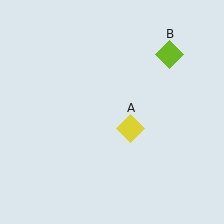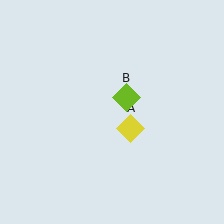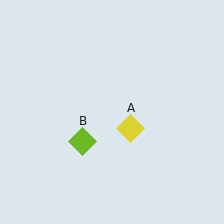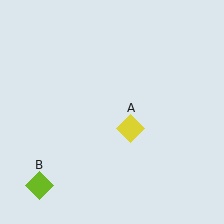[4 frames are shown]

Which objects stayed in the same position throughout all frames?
Yellow diamond (object A) remained stationary.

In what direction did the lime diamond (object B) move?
The lime diamond (object B) moved down and to the left.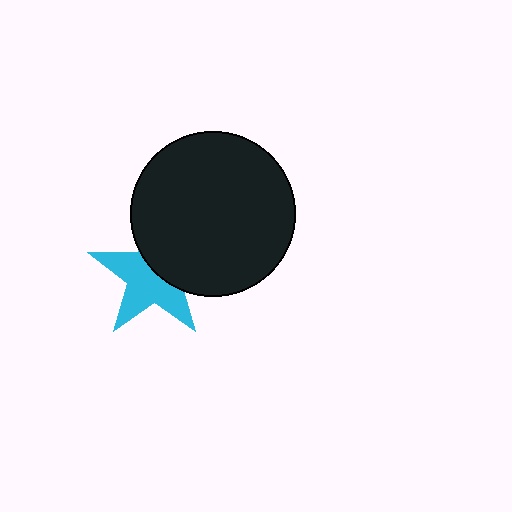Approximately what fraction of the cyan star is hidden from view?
Roughly 42% of the cyan star is hidden behind the black circle.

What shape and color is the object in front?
The object in front is a black circle.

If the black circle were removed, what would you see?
You would see the complete cyan star.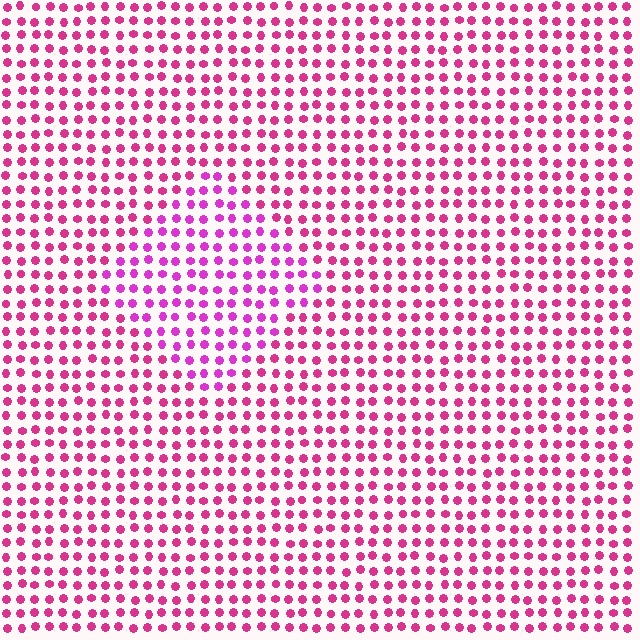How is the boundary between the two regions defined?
The boundary is defined purely by a slight shift in hue (about 24 degrees). Spacing, size, and orientation are identical on both sides.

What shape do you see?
I see a diamond.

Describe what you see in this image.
The image is filled with small magenta elements in a uniform arrangement. A diamond-shaped region is visible where the elements are tinted to a slightly different hue, forming a subtle color boundary.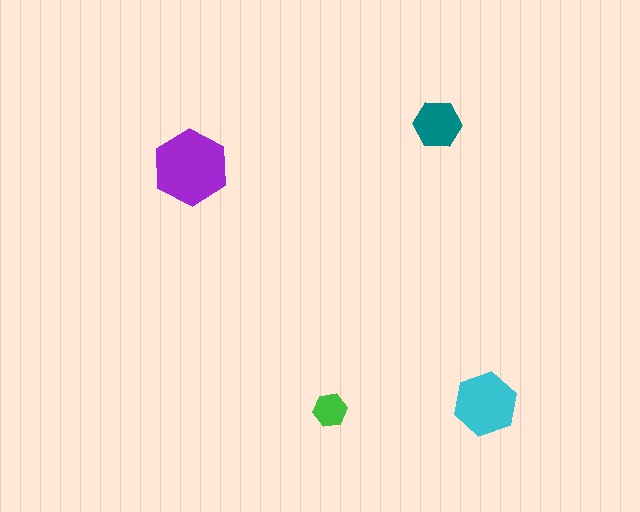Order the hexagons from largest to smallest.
the purple one, the cyan one, the teal one, the green one.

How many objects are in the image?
There are 4 objects in the image.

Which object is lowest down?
The green hexagon is bottommost.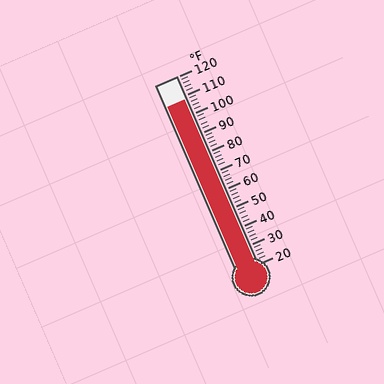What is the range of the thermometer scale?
The thermometer scale ranges from 20°F to 120°F.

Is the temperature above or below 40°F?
The temperature is above 40°F.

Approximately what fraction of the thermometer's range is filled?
The thermometer is filled to approximately 90% of its range.